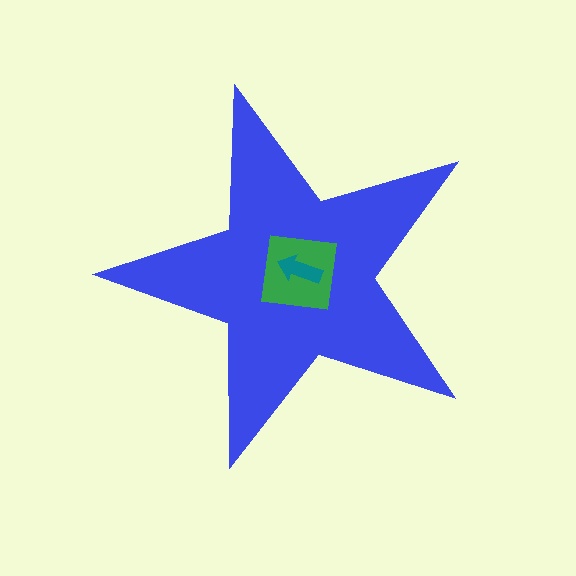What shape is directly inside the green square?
The teal arrow.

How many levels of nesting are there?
3.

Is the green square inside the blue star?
Yes.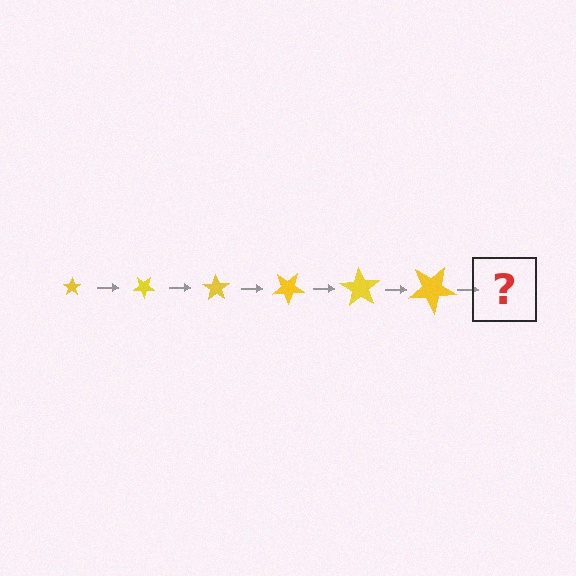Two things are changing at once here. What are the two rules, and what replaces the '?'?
The two rules are that the star grows larger each step and it rotates 35 degrees each step. The '?' should be a star, larger than the previous one and rotated 210 degrees from the start.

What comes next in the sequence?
The next element should be a star, larger than the previous one and rotated 210 degrees from the start.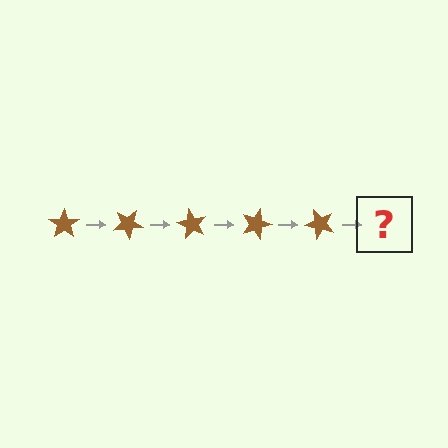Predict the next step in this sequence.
The next step is a brown star rotated 150 degrees.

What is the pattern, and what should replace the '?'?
The pattern is that the star rotates 30 degrees each step. The '?' should be a brown star rotated 150 degrees.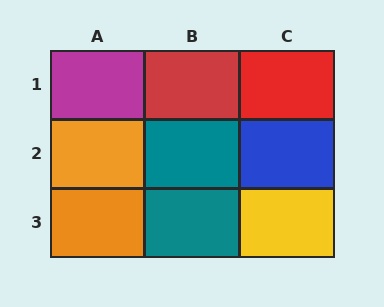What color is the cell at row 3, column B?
Teal.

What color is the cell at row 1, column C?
Red.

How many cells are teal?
2 cells are teal.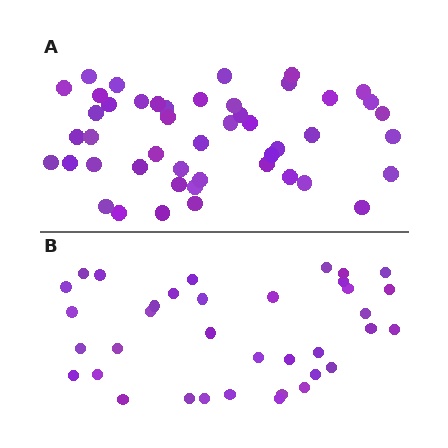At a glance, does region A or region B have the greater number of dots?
Region A (the top region) has more dots.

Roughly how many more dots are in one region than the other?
Region A has roughly 12 or so more dots than region B.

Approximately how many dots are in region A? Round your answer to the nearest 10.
About 50 dots. (The exact count is 47, which rounds to 50.)